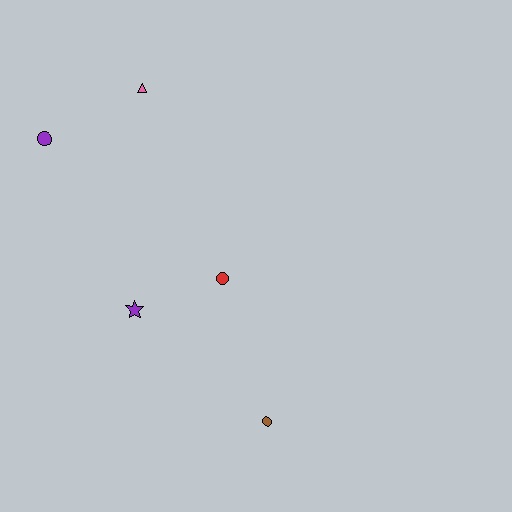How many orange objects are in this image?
There are no orange objects.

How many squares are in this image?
There are no squares.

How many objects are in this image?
There are 5 objects.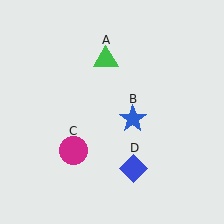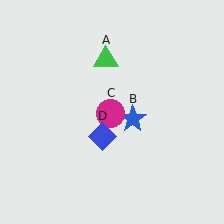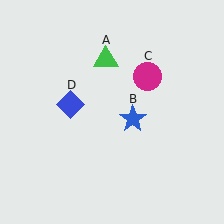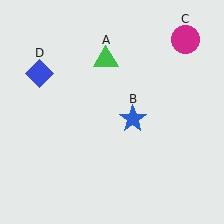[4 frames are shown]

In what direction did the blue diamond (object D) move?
The blue diamond (object D) moved up and to the left.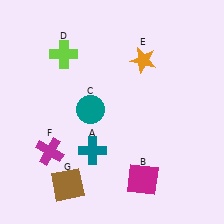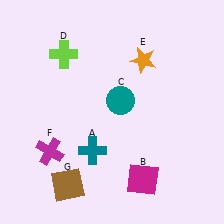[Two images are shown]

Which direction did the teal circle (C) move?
The teal circle (C) moved right.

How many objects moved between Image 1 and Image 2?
1 object moved between the two images.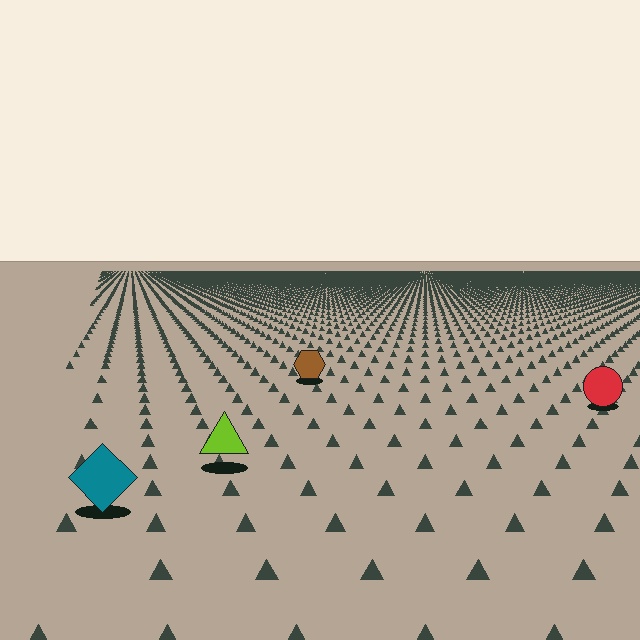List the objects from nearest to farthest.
From nearest to farthest: the teal diamond, the lime triangle, the red circle, the brown hexagon.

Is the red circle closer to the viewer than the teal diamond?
No. The teal diamond is closer — you can tell from the texture gradient: the ground texture is coarser near it.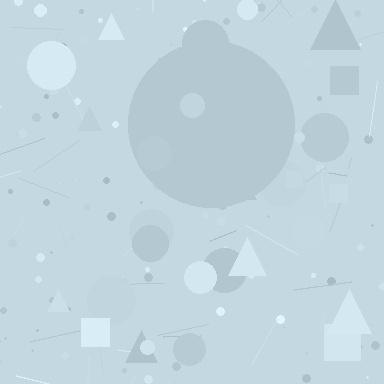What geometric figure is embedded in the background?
A circle is embedded in the background.